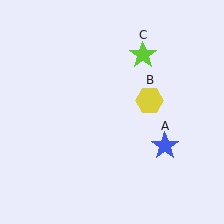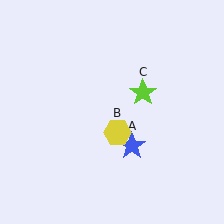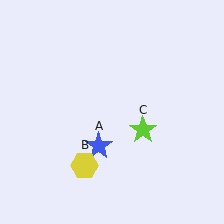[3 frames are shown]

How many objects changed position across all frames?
3 objects changed position: blue star (object A), yellow hexagon (object B), lime star (object C).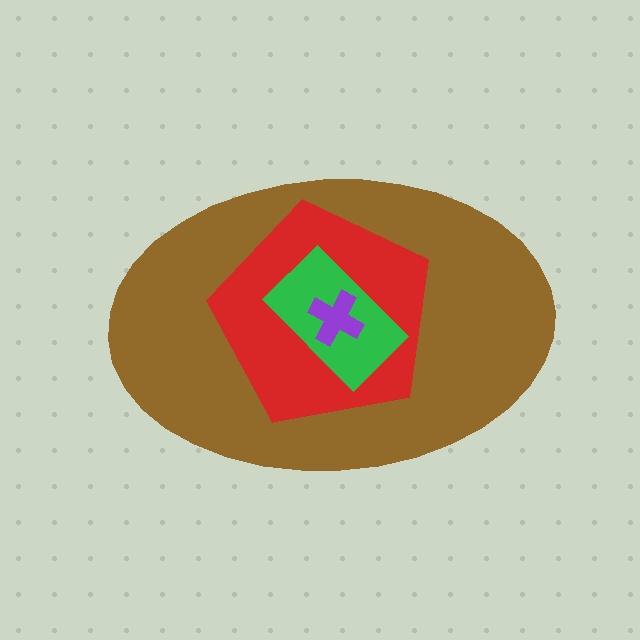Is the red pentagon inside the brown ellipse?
Yes.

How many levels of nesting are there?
4.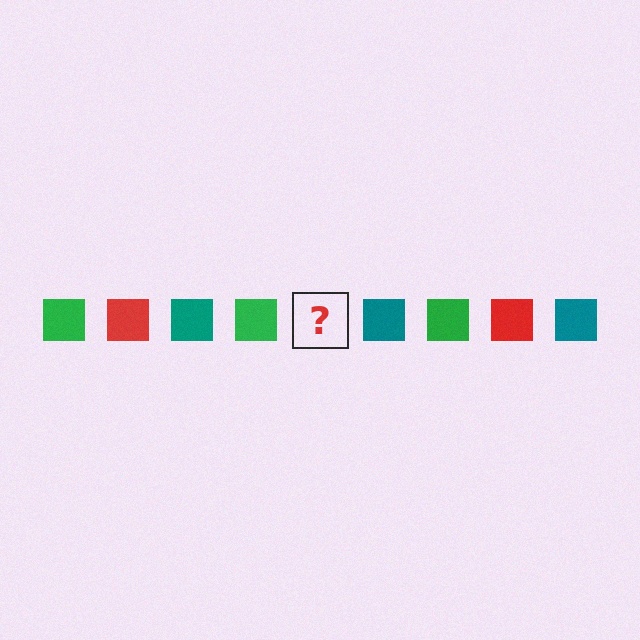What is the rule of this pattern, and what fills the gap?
The rule is that the pattern cycles through green, red, teal squares. The gap should be filled with a red square.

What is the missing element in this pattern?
The missing element is a red square.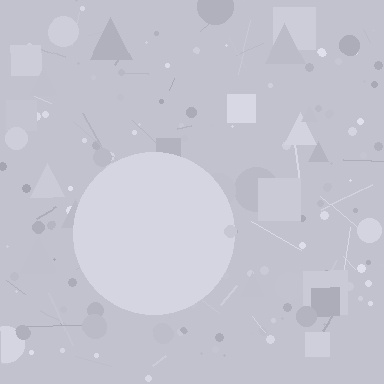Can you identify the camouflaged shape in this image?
The camouflaged shape is a circle.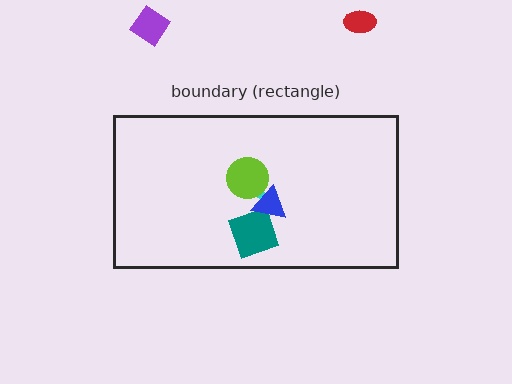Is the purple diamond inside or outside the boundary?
Outside.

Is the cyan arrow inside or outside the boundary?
Inside.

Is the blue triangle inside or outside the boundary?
Inside.